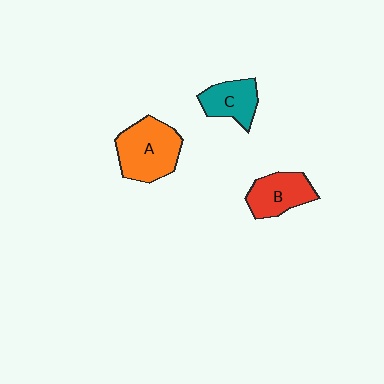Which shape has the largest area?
Shape A (orange).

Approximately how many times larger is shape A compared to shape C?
Approximately 1.6 times.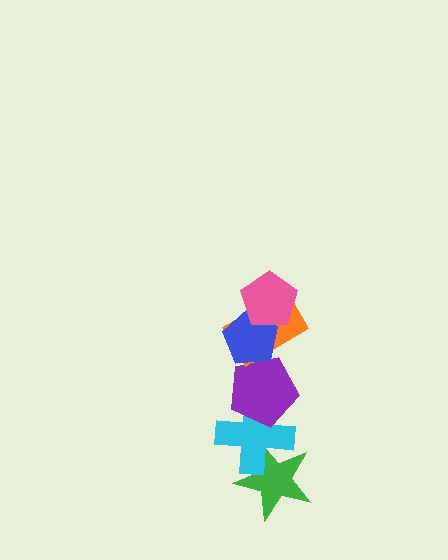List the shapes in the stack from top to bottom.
From top to bottom: the pink pentagon, the blue pentagon, the orange rectangle, the purple pentagon, the cyan cross, the green star.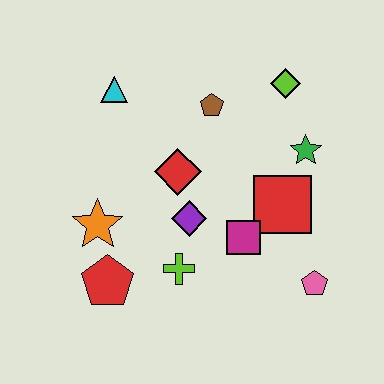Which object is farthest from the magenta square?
The cyan triangle is farthest from the magenta square.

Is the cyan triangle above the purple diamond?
Yes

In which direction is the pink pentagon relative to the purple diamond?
The pink pentagon is to the right of the purple diamond.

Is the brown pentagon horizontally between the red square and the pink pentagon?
No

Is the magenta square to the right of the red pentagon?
Yes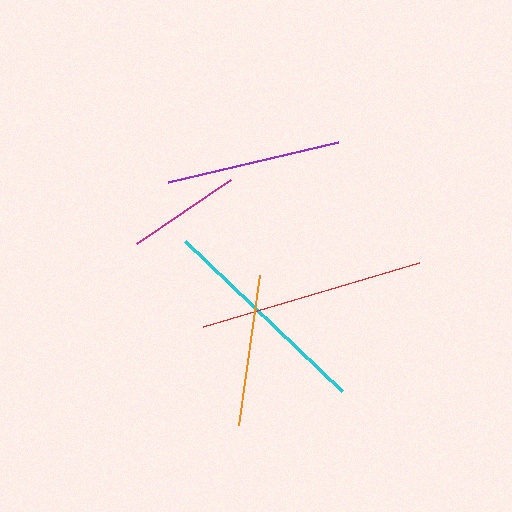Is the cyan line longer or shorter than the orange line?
The cyan line is longer than the orange line.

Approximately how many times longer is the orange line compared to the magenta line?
The orange line is approximately 1.3 times the length of the magenta line.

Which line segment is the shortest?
The magenta line is the shortest at approximately 113 pixels.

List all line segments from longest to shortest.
From longest to shortest: red, cyan, purple, orange, magenta.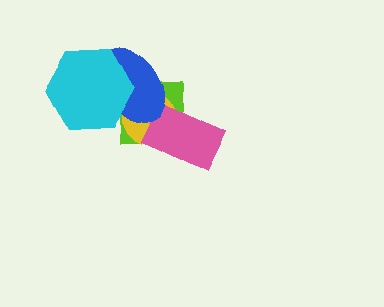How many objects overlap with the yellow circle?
3 objects overlap with the yellow circle.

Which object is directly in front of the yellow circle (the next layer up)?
The pink rectangle is directly in front of the yellow circle.